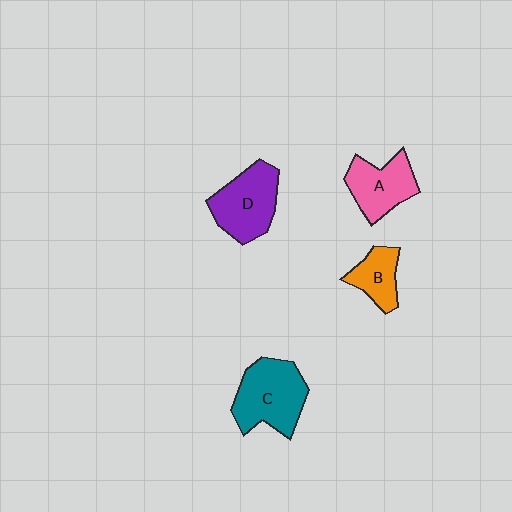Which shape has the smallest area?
Shape B (orange).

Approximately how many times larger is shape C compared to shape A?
Approximately 1.3 times.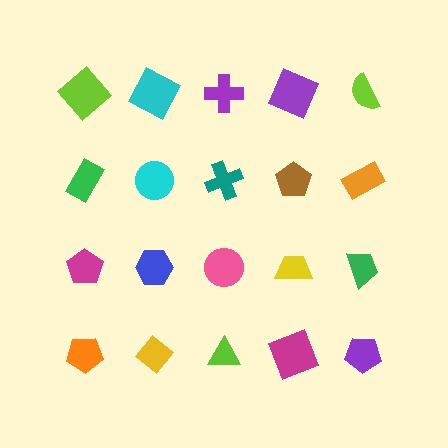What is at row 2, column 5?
An orange rectangle.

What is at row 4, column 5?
A purple pentagon.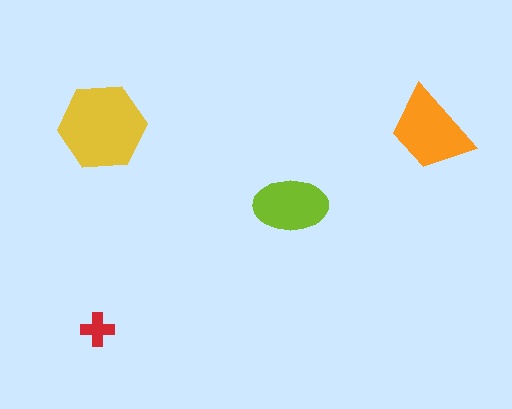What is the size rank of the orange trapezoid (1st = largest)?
2nd.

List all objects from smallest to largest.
The red cross, the lime ellipse, the orange trapezoid, the yellow hexagon.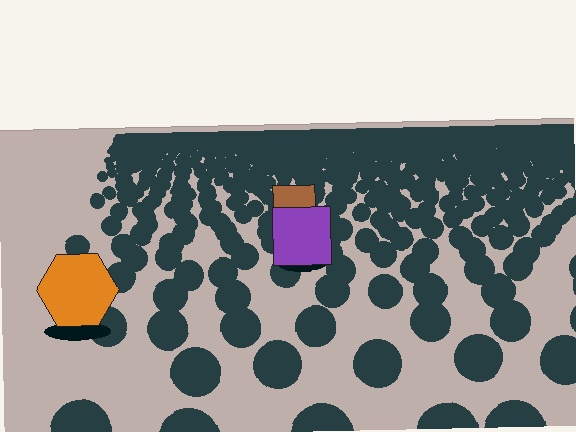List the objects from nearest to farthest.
From nearest to farthest: the orange hexagon, the purple square, the brown square.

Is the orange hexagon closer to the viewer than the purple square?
Yes. The orange hexagon is closer — you can tell from the texture gradient: the ground texture is coarser near it.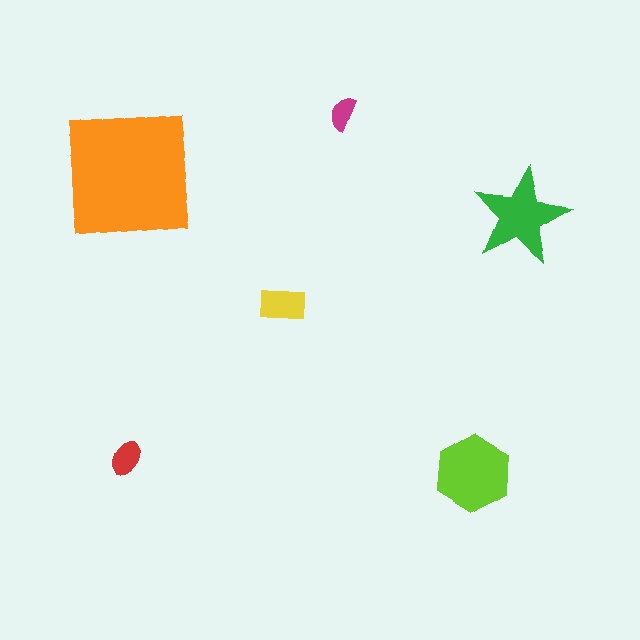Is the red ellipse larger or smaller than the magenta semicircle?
Larger.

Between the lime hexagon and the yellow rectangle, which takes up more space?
The lime hexagon.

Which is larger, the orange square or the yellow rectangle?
The orange square.